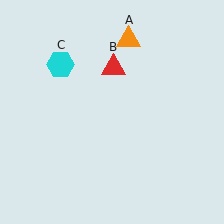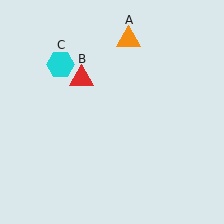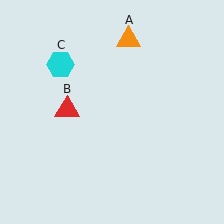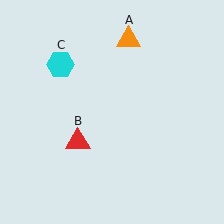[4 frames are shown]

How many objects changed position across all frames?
1 object changed position: red triangle (object B).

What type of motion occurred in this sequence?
The red triangle (object B) rotated counterclockwise around the center of the scene.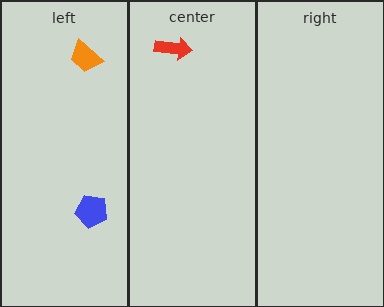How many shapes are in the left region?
2.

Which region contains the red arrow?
The center region.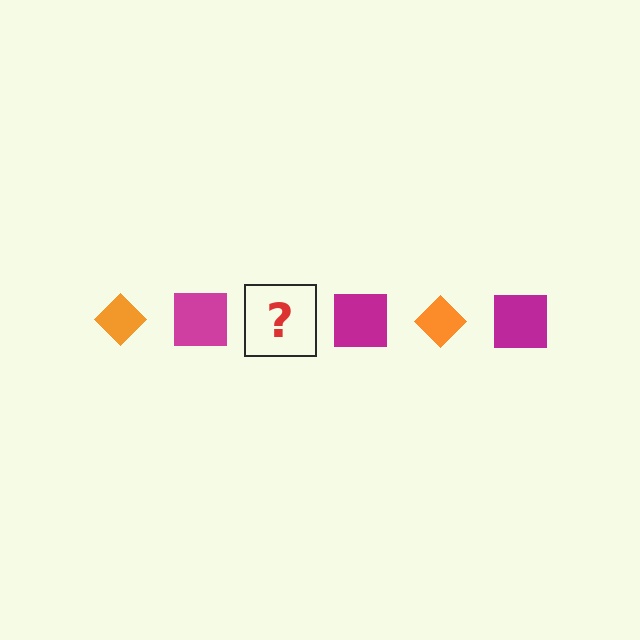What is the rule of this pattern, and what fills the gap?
The rule is that the pattern alternates between orange diamond and magenta square. The gap should be filled with an orange diamond.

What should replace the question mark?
The question mark should be replaced with an orange diamond.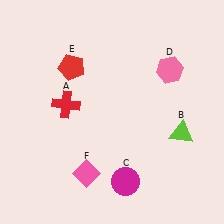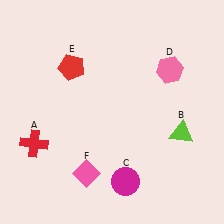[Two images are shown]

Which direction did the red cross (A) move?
The red cross (A) moved down.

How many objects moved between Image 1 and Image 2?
1 object moved between the two images.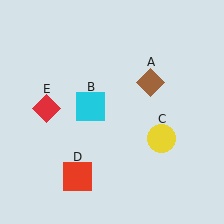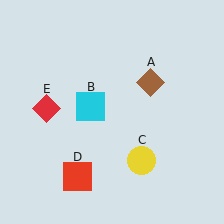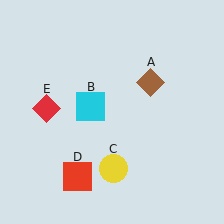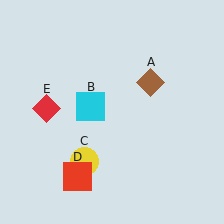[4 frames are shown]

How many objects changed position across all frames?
1 object changed position: yellow circle (object C).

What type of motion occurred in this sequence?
The yellow circle (object C) rotated clockwise around the center of the scene.